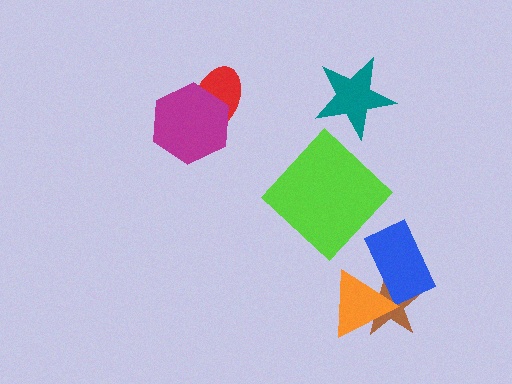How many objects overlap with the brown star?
2 objects overlap with the brown star.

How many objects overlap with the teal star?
0 objects overlap with the teal star.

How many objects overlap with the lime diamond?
0 objects overlap with the lime diamond.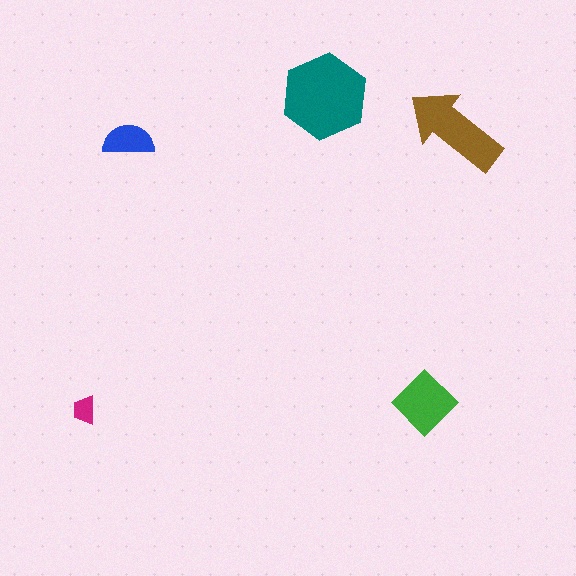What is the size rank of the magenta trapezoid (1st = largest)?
5th.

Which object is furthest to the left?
The magenta trapezoid is leftmost.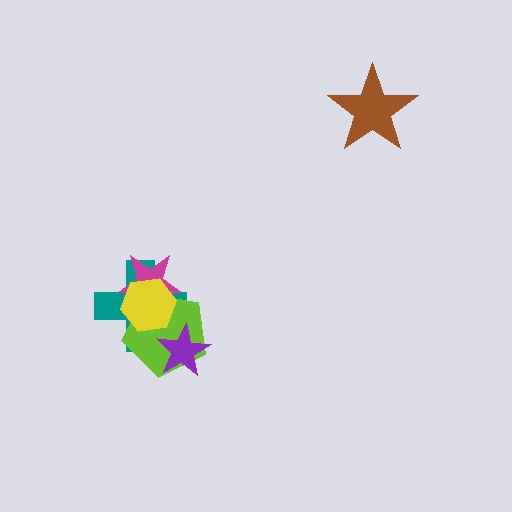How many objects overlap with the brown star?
0 objects overlap with the brown star.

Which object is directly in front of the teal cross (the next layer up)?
The magenta star is directly in front of the teal cross.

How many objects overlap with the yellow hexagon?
3 objects overlap with the yellow hexagon.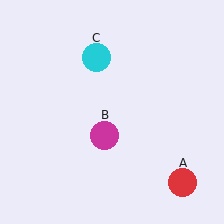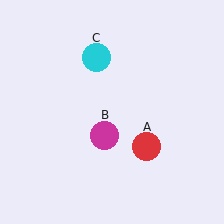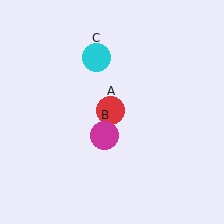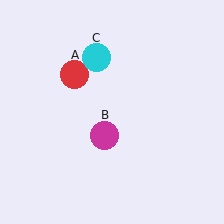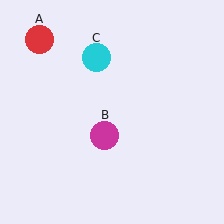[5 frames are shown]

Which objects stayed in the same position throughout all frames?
Magenta circle (object B) and cyan circle (object C) remained stationary.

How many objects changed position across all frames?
1 object changed position: red circle (object A).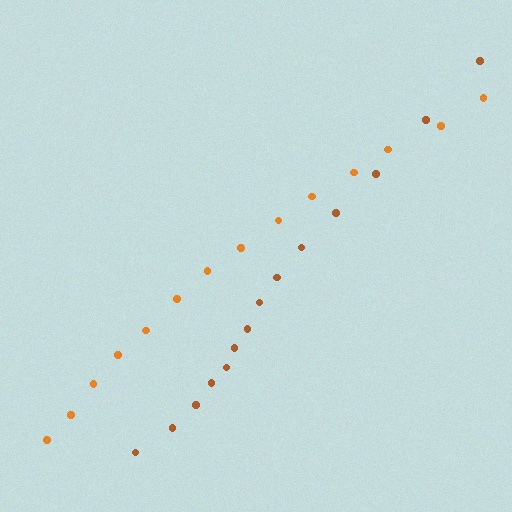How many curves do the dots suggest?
There are 2 distinct paths.